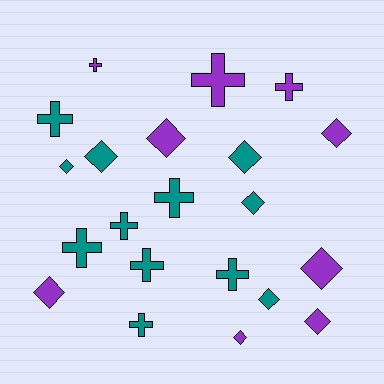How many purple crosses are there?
There are 3 purple crosses.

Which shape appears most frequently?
Diamond, with 11 objects.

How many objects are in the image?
There are 21 objects.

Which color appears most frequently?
Teal, with 12 objects.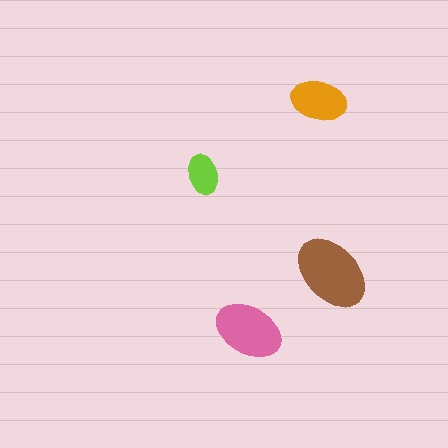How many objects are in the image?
There are 4 objects in the image.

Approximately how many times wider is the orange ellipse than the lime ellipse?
About 1.5 times wider.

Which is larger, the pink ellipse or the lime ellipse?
The pink one.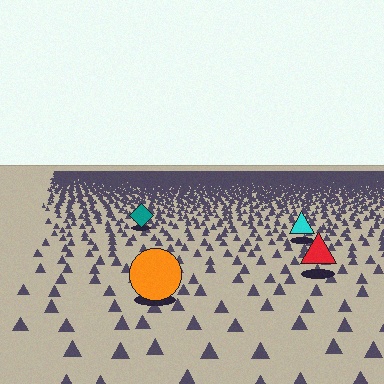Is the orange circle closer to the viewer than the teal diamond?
Yes. The orange circle is closer — you can tell from the texture gradient: the ground texture is coarser near it.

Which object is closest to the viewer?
The orange circle is closest. The texture marks near it are larger and more spread out.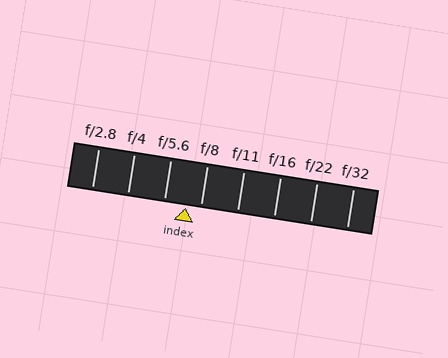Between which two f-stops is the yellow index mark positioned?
The index mark is between f/5.6 and f/8.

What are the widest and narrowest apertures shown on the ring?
The widest aperture shown is f/2.8 and the narrowest is f/32.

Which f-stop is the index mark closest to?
The index mark is closest to f/8.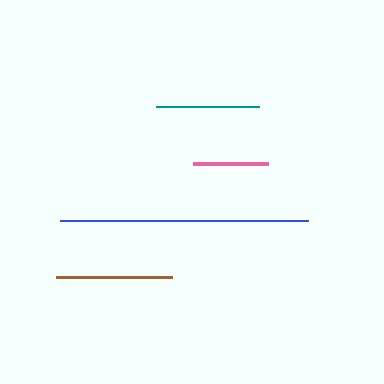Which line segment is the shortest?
The pink line is the shortest at approximately 75 pixels.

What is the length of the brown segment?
The brown segment is approximately 116 pixels long.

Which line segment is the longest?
The blue line is the longest at approximately 247 pixels.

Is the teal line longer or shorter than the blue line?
The blue line is longer than the teal line.